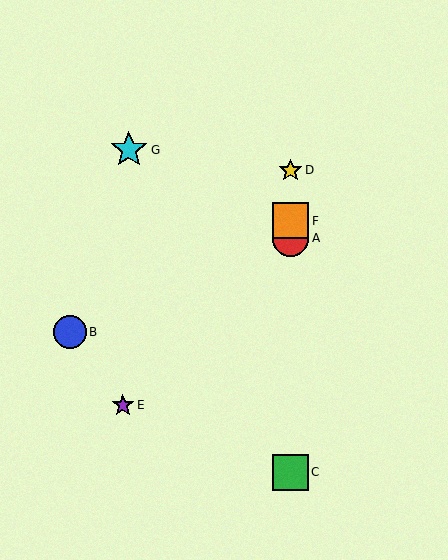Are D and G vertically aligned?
No, D is at x≈291 and G is at x≈129.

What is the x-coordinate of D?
Object D is at x≈291.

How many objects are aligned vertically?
4 objects (A, C, D, F) are aligned vertically.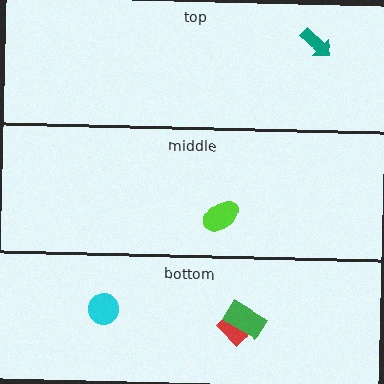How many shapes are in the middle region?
1.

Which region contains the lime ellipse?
The middle region.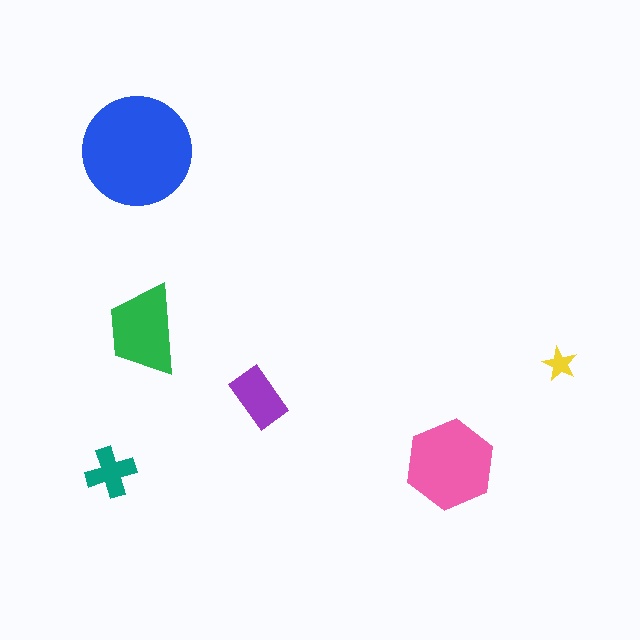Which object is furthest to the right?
The yellow star is rightmost.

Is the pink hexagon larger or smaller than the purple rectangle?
Larger.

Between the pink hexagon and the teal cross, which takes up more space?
The pink hexagon.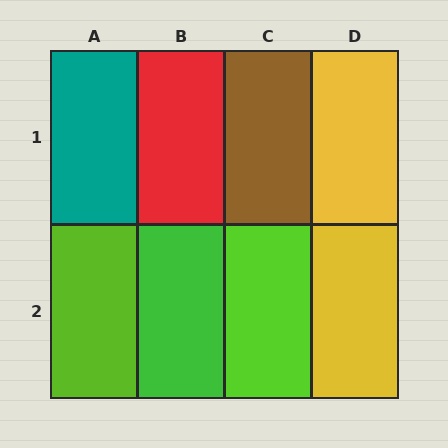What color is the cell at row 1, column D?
Yellow.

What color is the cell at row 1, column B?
Red.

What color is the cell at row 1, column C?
Brown.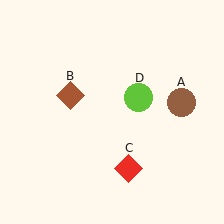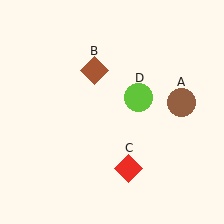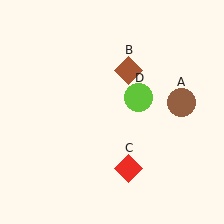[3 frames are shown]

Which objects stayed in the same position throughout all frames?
Brown circle (object A) and red diamond (object C) and lime circle (object D) remained stationary.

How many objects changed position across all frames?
1 object changed position: brown diamond (object B).